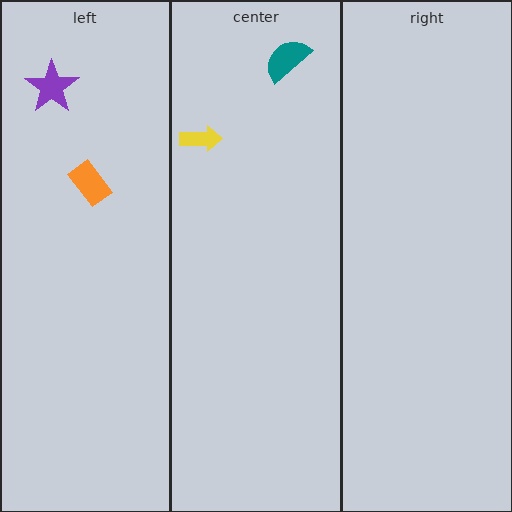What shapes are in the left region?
The orange rectangle, the purple star.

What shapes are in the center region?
The yellow arrow, the teal semicircle.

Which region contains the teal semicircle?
The center region.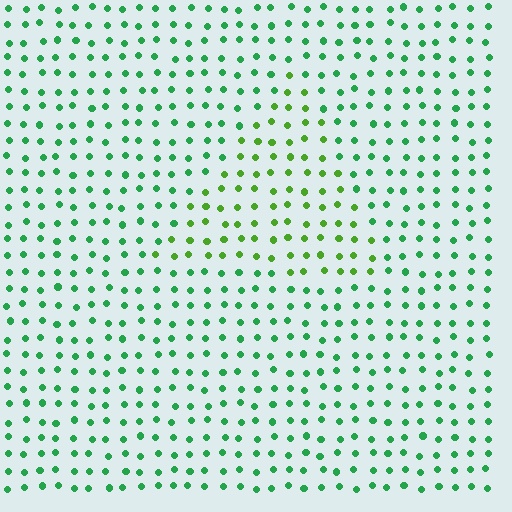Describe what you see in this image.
The image is filled with small green elements in a uniform arrangement. A triangle-shaped region is visible where the elements are tinted to a slightly different hue, forming a subtle color boundary.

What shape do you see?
I see a triangle.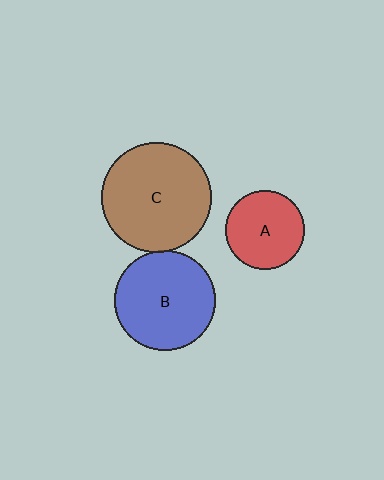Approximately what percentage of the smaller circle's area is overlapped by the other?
Approximately 5%.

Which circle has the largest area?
Circle C (brown).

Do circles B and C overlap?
Yes.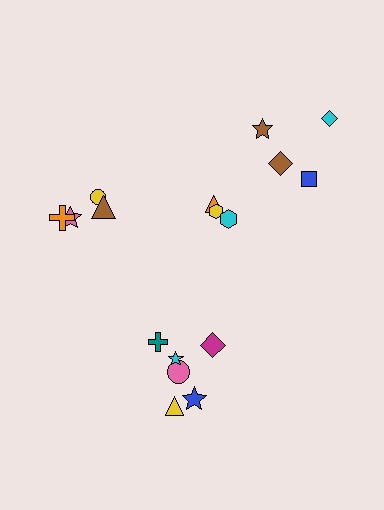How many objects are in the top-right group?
There are 7 objects.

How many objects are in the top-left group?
There are 4 objects.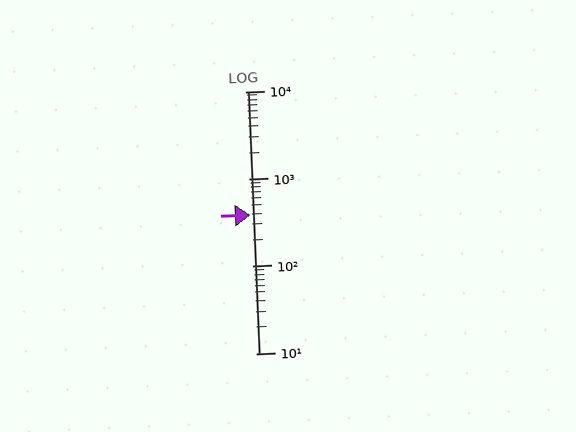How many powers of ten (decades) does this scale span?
The scale spans 3 decades, from 10 to 10000.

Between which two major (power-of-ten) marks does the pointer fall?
The pointer is between 100 and 1000.